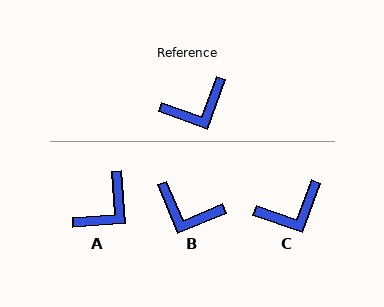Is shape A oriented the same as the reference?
No, it is off by about 24 degrees.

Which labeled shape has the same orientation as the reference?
C.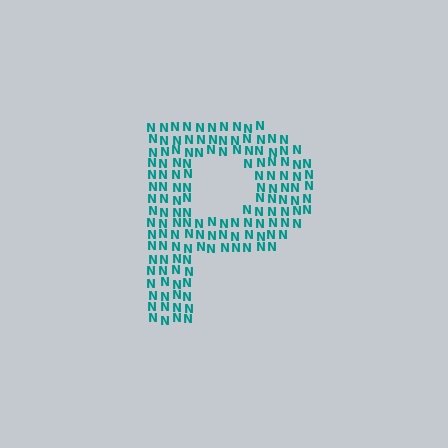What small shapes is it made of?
It is made of small letter N's.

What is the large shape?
The large shape is the letter P.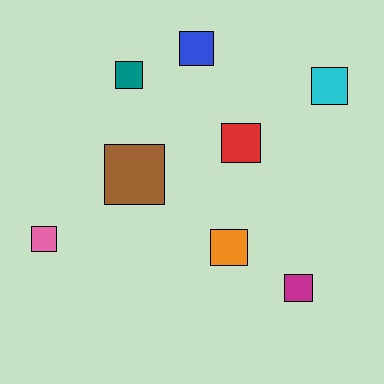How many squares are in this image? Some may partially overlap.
There are 8 squares.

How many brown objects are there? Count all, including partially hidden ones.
There is 1 brown object.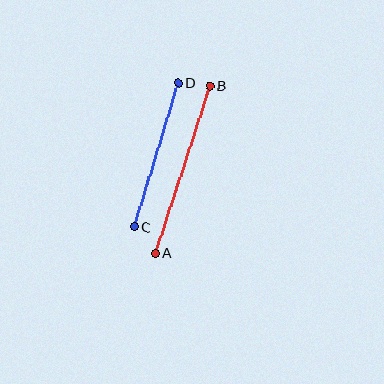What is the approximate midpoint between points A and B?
The midpoint is at approximately (183, 170) pixels.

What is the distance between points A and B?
The distance is approximately 176 pixels.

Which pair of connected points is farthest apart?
Points A and B are farthest apart.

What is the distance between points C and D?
The distance is approximately 151 pixels.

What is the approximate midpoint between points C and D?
The midpoint is at approximately (156, 155) pixels.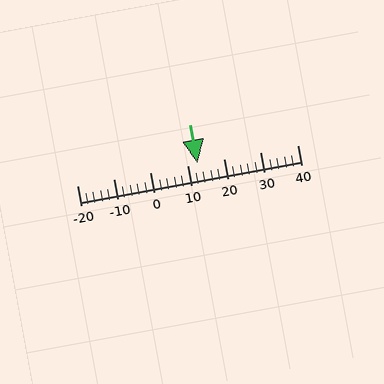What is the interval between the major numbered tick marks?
The major tick marks are spaced 10 units apart.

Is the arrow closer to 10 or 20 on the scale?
The arrow is closer to 10.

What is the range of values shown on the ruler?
The ruler shows values from -20 to 40.